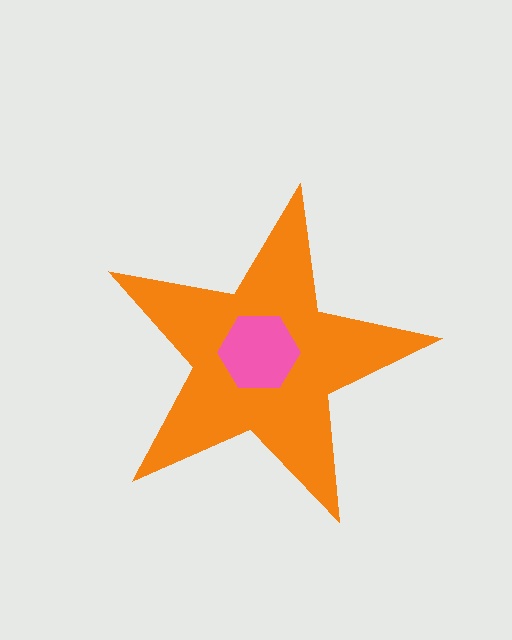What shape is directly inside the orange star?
The pink hexagon.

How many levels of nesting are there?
2.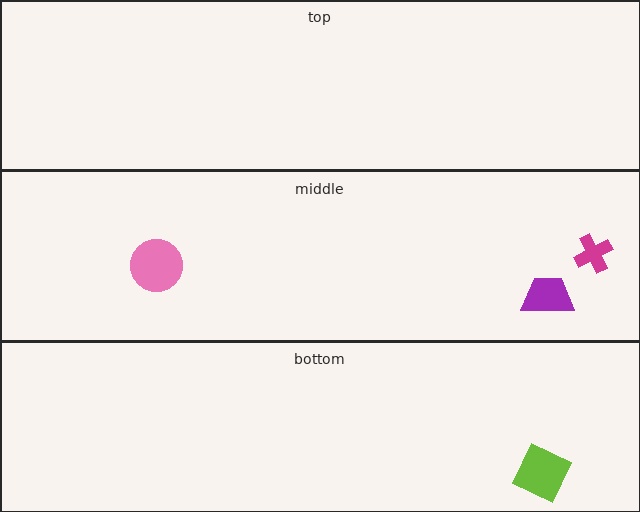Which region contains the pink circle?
The middle region.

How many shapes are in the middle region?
3.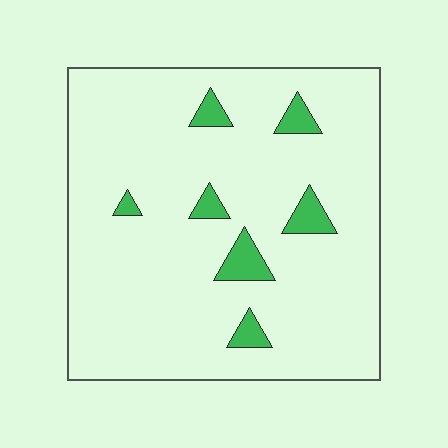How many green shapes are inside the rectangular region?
7.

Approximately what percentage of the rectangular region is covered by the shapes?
Approximately 10%.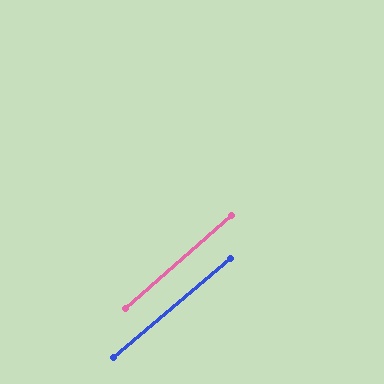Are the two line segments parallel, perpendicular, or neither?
Parallel — their directions differ by only 1.2°.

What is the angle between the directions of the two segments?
Approximately 1 degree.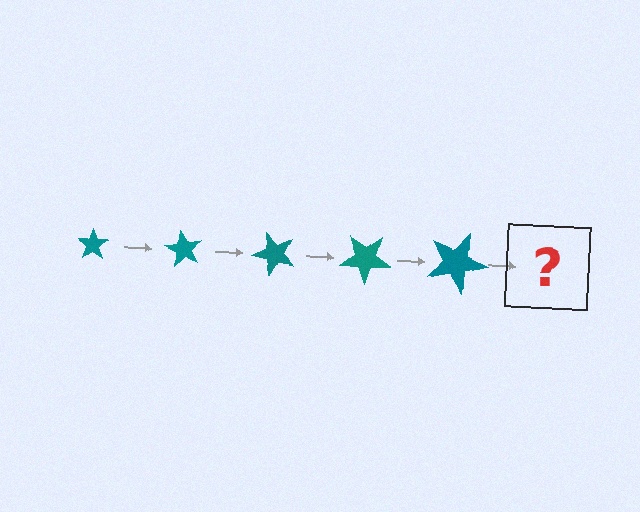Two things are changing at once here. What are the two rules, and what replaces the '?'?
The two rules are that the star grows larger each step and it rotates 60 degrees each step. The '?' should be a star, larger than the previous one and rotated 300 degrees from the start.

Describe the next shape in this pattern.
It should be a star, larger than the previous one and rotated 300 degrees from the start.